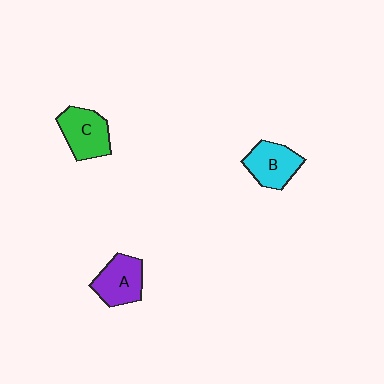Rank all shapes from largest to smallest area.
From largest to smallest: C (green), A (purple), B (cyan).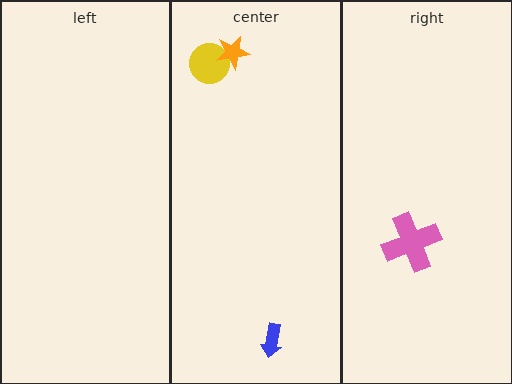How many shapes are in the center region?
3.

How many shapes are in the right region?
1.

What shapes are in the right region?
The pink cross.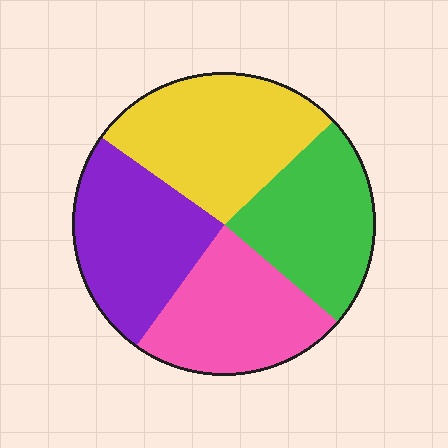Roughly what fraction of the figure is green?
Green covers about 25% of the figure.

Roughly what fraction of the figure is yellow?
Yellow covers about 30% of the figure.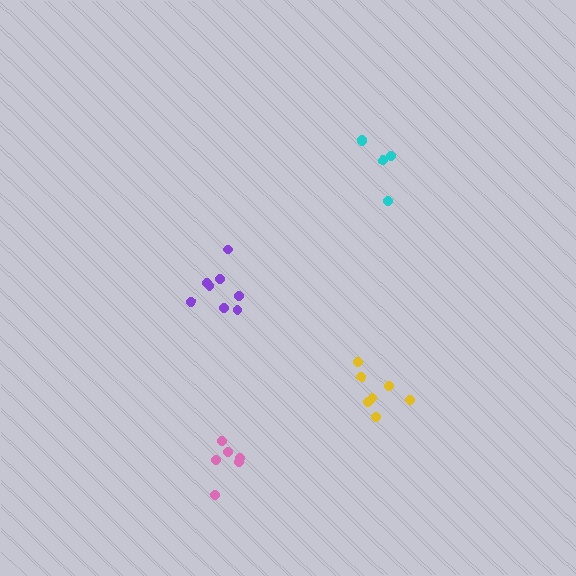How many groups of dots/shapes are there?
There are 4 groups.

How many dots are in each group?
Group 1: 8 dots, Group 2: 7 dots, Group 3: 5 dots, Group 4: 6 dots (26 total).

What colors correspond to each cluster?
The clusters are colored: purple, yellow, cyan, pink.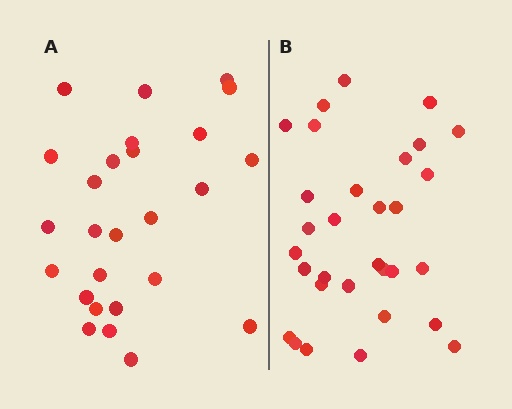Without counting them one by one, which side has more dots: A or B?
Region B (the right region) has more dots.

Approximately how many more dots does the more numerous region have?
Region B has about 5 more dots than region A.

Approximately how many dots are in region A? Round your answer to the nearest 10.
About 30 dots. (The exact count is 26, which rounds to 30.)